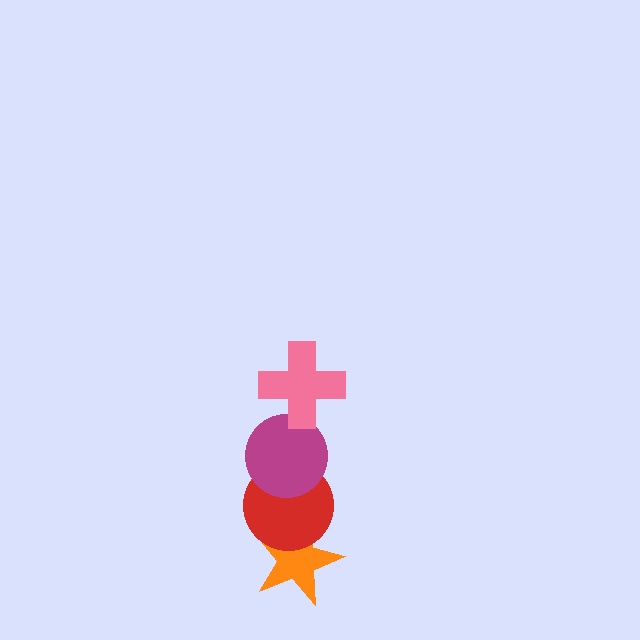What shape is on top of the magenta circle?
The pink cross is on top of the magenta circle.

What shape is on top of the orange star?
The red circle is on top of the orange star.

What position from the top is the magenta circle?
The magenta circle is 2nd from the top.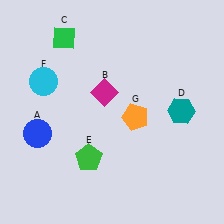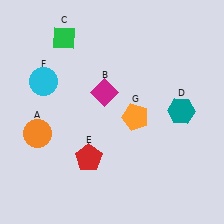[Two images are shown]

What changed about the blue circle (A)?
In Image 1, A is blue. In Image 2, it changed to orange.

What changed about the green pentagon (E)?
In Image 1, E is green. In Image 2, it changed to red.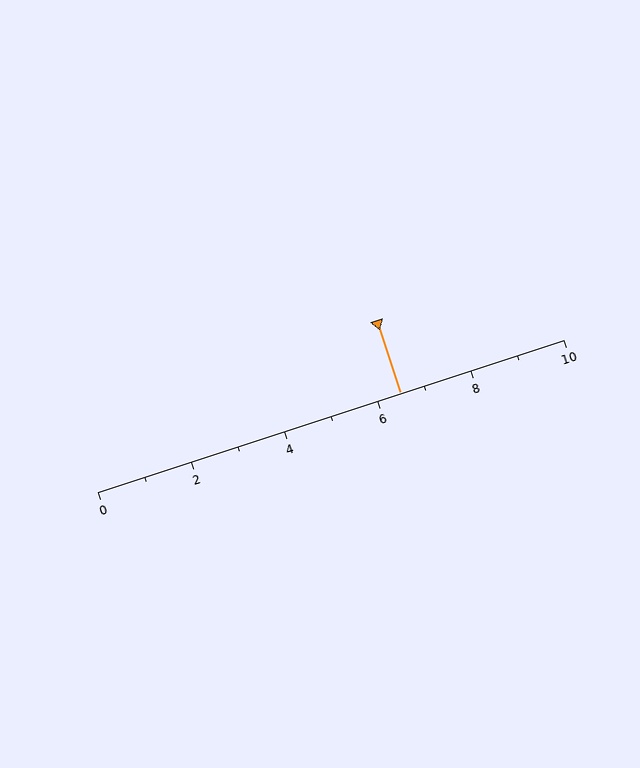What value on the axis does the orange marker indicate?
The marker indicates approximately 6.5.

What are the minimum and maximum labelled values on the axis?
The axis runs from 0 to 10.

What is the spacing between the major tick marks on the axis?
The major ticks are spaced 2 apart.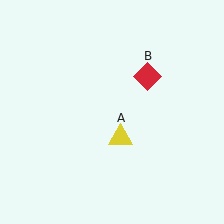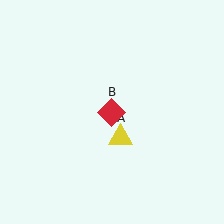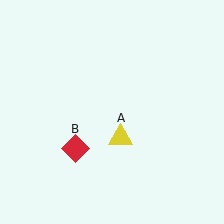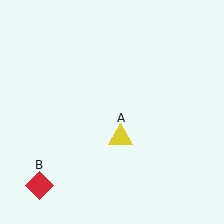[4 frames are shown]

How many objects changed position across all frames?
1 object changed position: red diamond (object B).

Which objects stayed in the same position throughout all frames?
Yellow triangle (object A) remained stationary.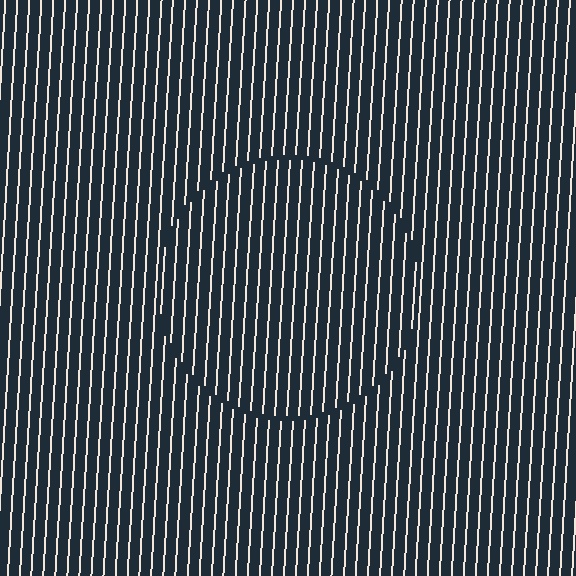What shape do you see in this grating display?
An illusory circle. The interior of the shape contains the same grating, shifted by half a period — the contour is defined by the phase discontinuity where line-ends from the inner and outer gratings abut.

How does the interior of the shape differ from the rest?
The interior of the shape contains the same grating, shifted by half a period — the contour is defined by the phase discontinuity where line-ends from the inner and outer gratings abut.